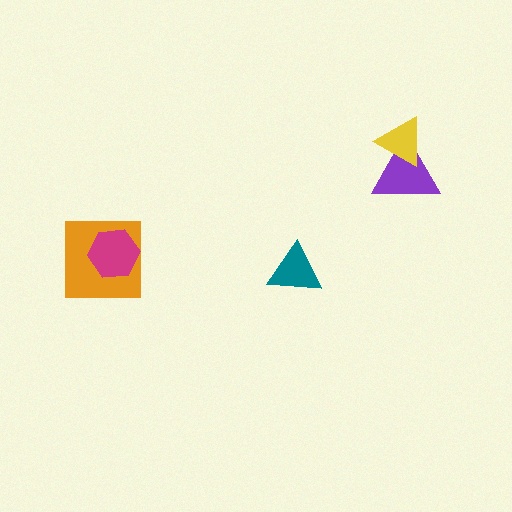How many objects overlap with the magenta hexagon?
1 object overlaps with the magenta hexagon.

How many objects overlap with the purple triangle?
1 object overlaps with the purple triangle.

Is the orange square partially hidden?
Yes, it is partially covered by another shape.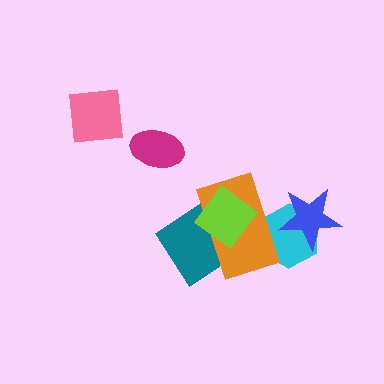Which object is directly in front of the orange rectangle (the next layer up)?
The lime diamond is directly in front of the orange rectangle.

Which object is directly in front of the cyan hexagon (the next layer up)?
The orange rectangle is directly in front of the cyan hexagon.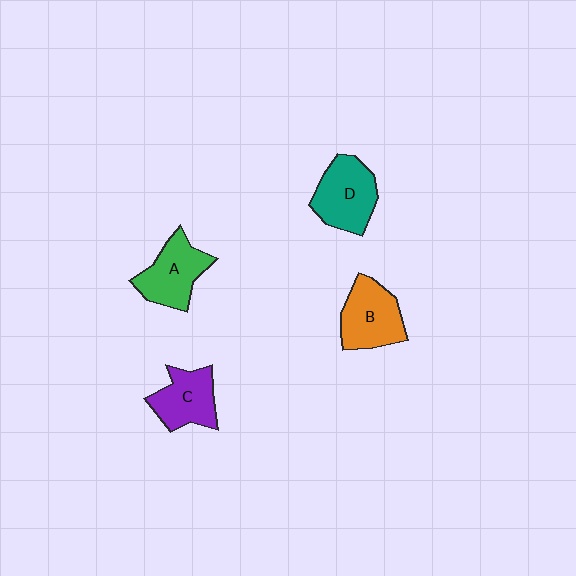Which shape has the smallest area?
Shape C (purple).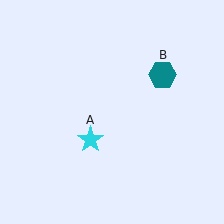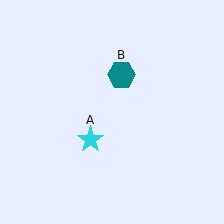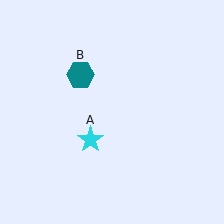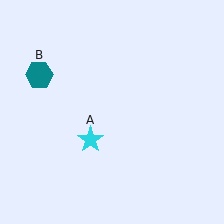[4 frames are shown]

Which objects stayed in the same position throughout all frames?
Cyan star (object A) remained stationary.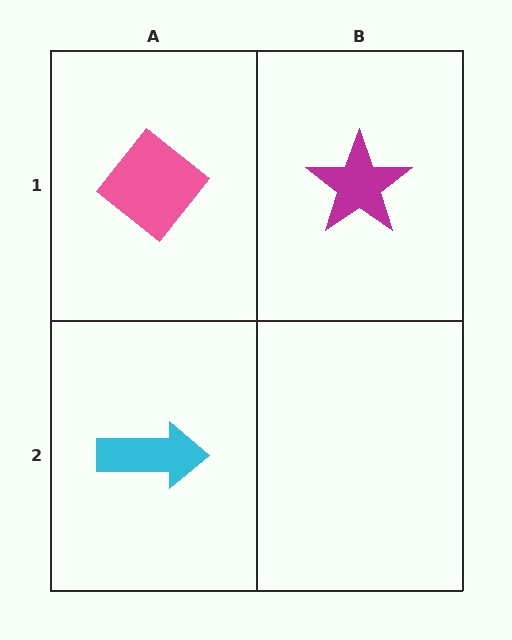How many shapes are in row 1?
2 shapes.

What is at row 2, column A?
A cyan arrow.